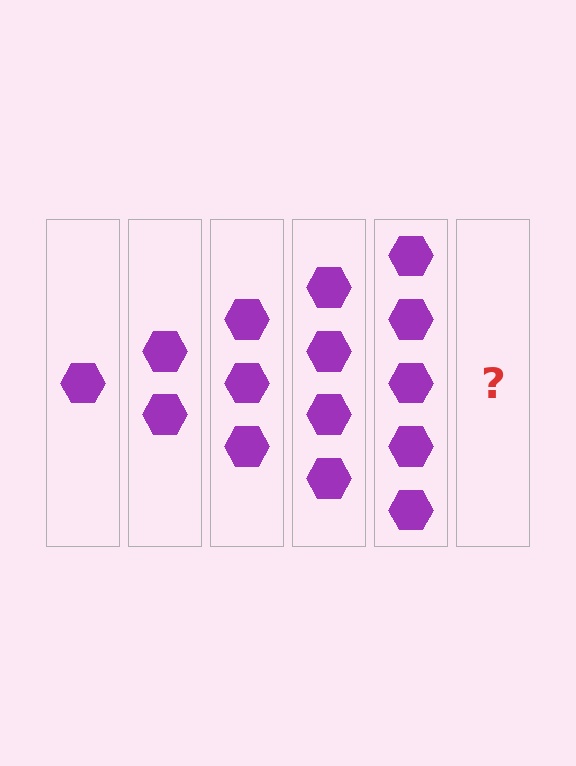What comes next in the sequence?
The next element should be 6 hexagons.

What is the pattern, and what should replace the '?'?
The pattern is that each step adds one more hexagon. The '?' should be 6 hexagons.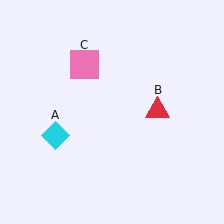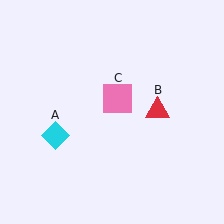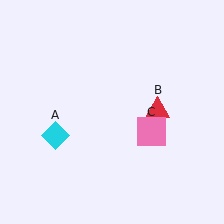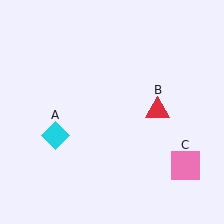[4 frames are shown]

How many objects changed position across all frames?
1 object changed position: pink square (object C).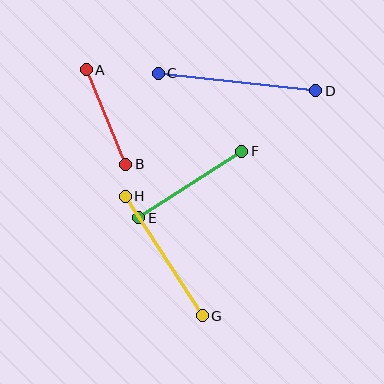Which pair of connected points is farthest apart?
Points C and D are farthest apart.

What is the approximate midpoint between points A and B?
The midpoint is at approximately (106, 117) pixels.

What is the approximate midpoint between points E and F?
The midpoint is at approximately (190, 185) pixels.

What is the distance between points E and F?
The distance is approximately 123 pixels.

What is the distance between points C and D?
The distance is approximately 158 pixels.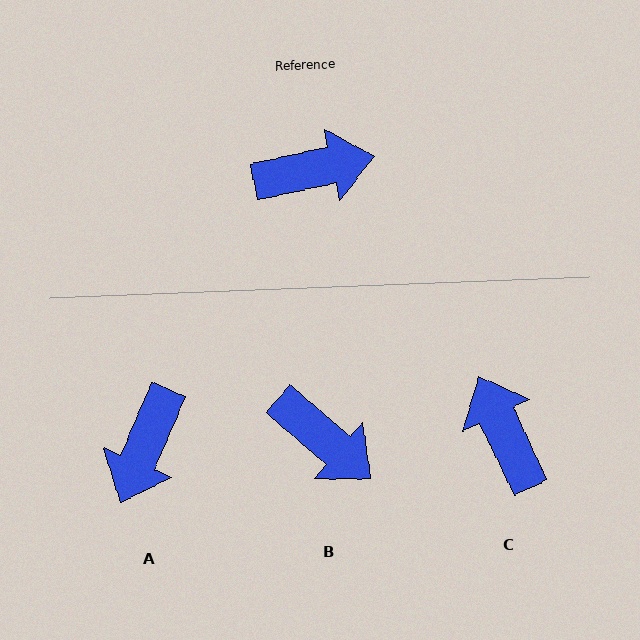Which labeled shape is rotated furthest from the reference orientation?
A, about 125 degrees away.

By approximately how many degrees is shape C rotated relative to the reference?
Approximately 103 degrees counter-clockwise.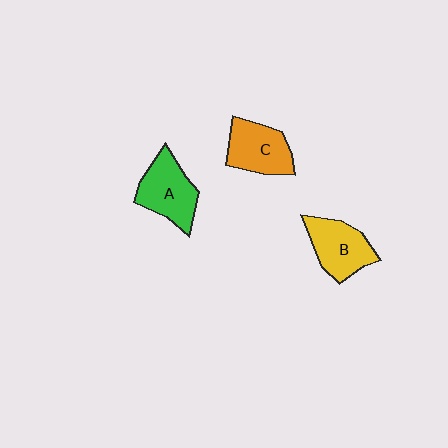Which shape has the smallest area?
Shape C (orange).